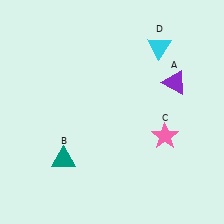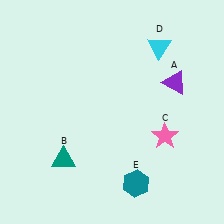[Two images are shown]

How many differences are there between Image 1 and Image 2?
There is 1 difference between the two images.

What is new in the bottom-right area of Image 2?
A teal hexagon (E) was added in the bottom-right area of Image 2.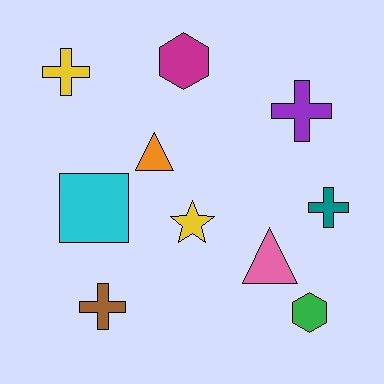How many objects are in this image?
There are 10 objects.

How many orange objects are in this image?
There is 1 orange object.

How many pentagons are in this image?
There are no pentagons.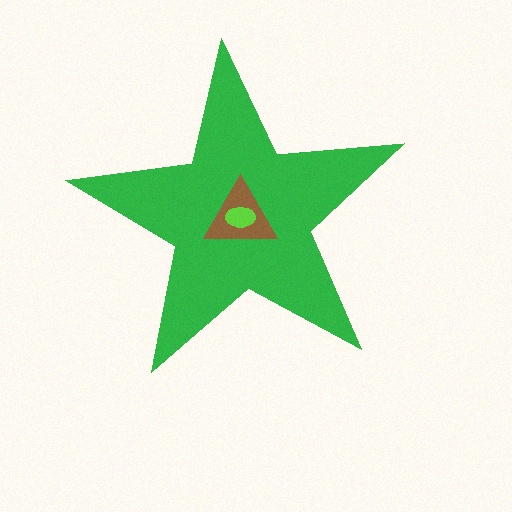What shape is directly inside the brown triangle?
The lime ellipse.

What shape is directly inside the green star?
The brown triangle.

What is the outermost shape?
The green star.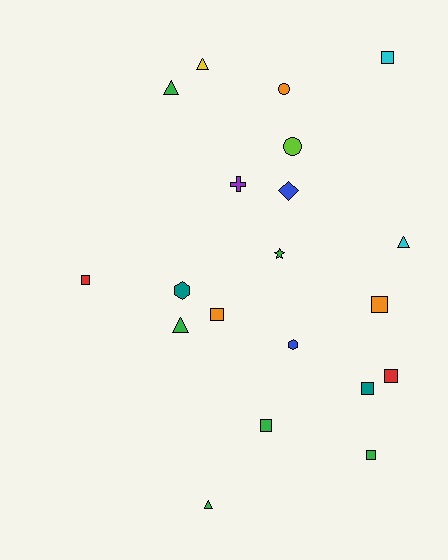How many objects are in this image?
There are 20 objects.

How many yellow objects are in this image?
There is 1 yellow object.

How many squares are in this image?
There are 8 squares.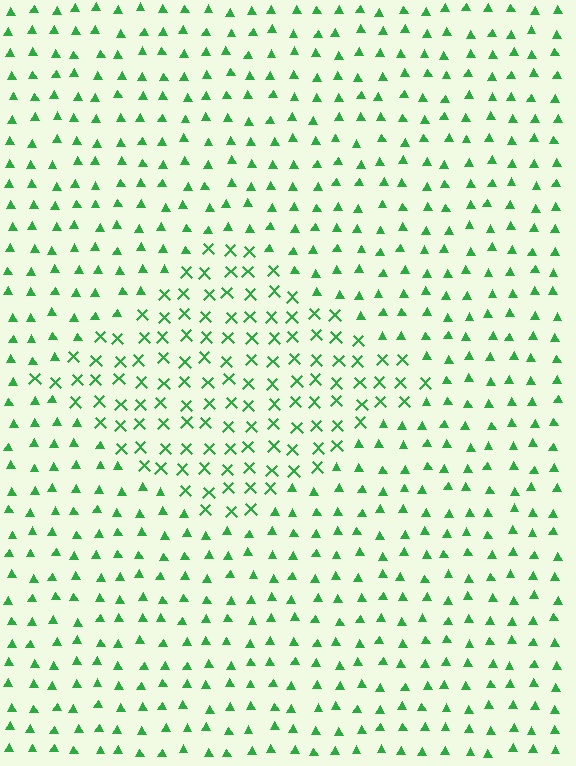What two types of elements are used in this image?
The image uses X marks inside the diamond region and triangles outside it.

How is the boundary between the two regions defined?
The boundary is defined by a change in element shape: X marks inside vs. triangles outside. All elements share the same color and spacing.